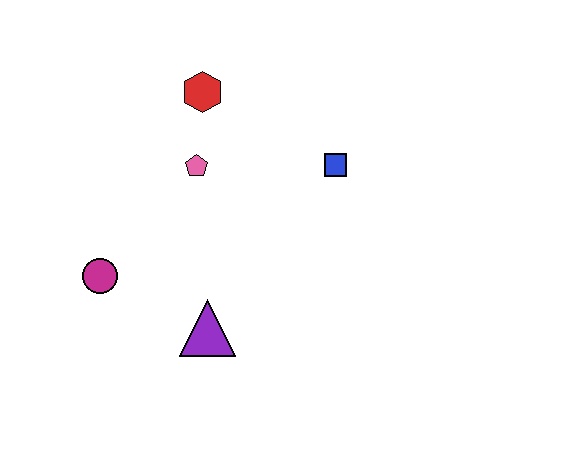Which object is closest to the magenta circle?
The purple triangle is closest to the magenta circle.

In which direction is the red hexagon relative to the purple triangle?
The red hexagon is above the purple triangle.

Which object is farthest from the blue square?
The magenta circle is farthest from the blue square.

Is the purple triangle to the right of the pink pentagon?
Yes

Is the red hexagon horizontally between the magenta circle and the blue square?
Yes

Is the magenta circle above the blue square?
No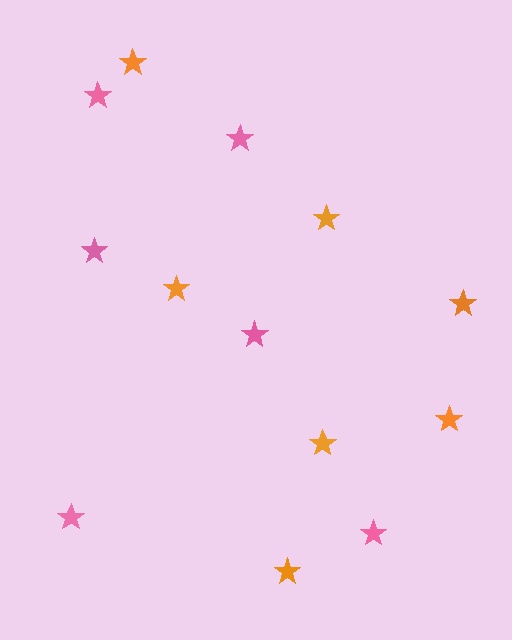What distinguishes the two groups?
There are 2 groups: one group of orange stars (7) and one group of pink stars (6).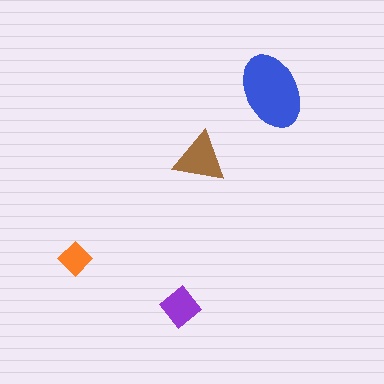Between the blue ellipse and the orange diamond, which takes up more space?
The blue ellipse.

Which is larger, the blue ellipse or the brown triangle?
The blue ellipse.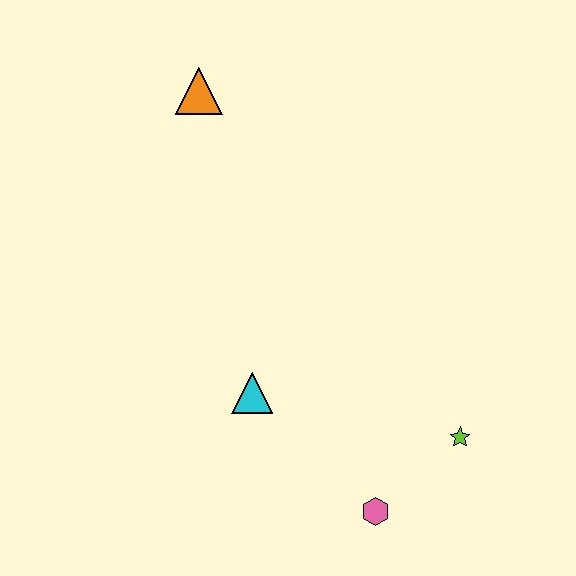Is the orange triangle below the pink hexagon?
No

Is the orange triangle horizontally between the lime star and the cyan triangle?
No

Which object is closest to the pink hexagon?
The lime star is closest to the pink hexagon.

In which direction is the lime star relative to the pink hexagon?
The lime star is to the right of the pink hexagon.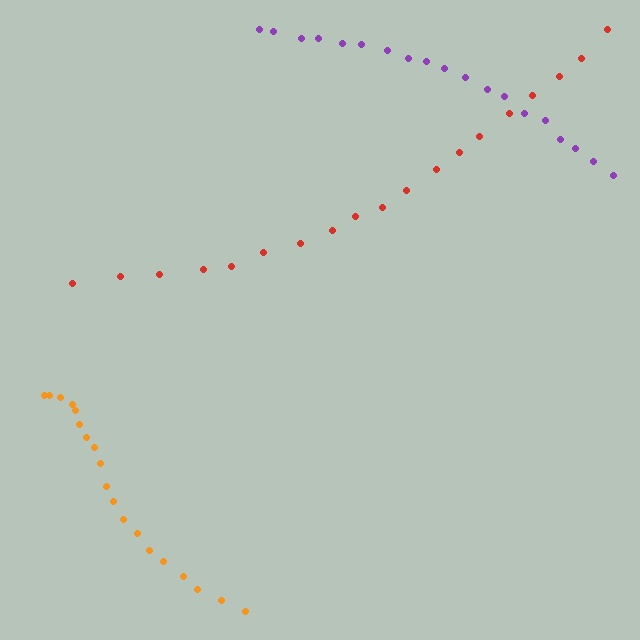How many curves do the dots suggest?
There are 3 distinct paths.